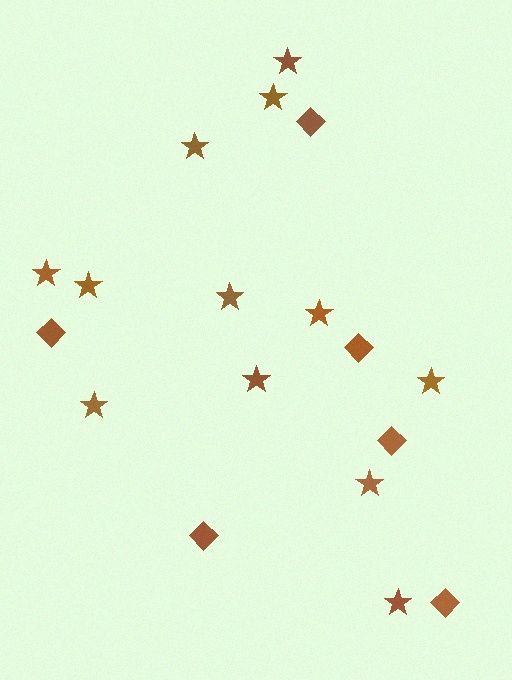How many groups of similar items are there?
There are 2 groups: one group of stars (12) and one group of diamonds (6).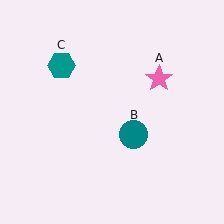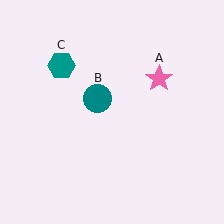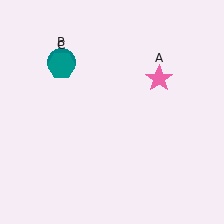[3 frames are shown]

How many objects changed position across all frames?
1 object changed position: teal circle (object B).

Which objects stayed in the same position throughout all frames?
Pink star (object A) and teal hexagon (object C) remained stationary.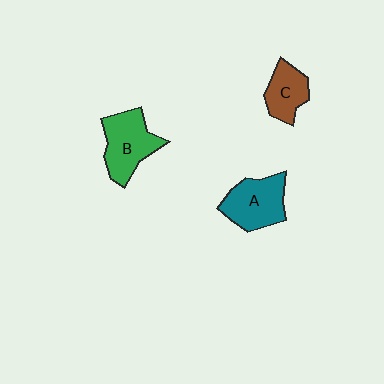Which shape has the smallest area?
Shape C (brown).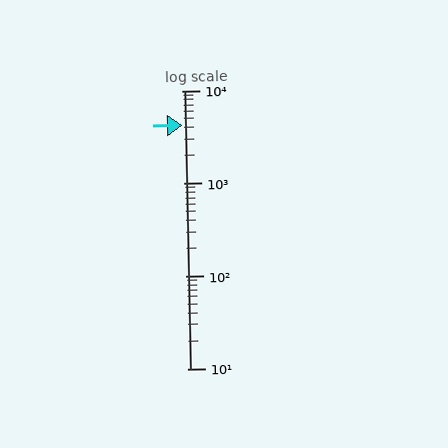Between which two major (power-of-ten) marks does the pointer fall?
The pointer is between 1000 and 10000.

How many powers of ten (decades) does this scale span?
The scale spans 3 decades, from 10 to 10000.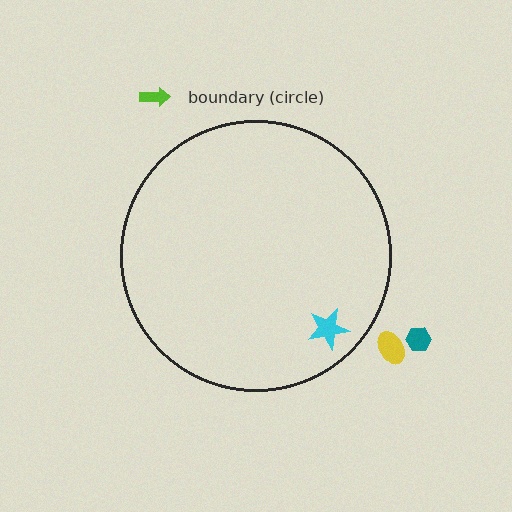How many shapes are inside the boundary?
1 inside, 3 outside.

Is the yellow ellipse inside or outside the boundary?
Outside.